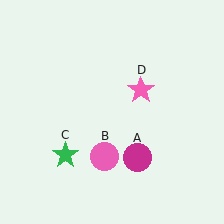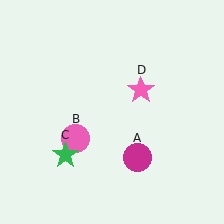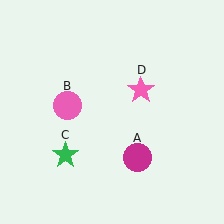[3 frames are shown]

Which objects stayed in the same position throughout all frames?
Magenta circle (object A) and green star (object C) and pink star (object D) remained stationary.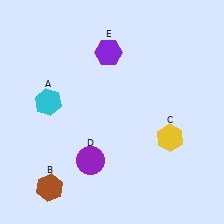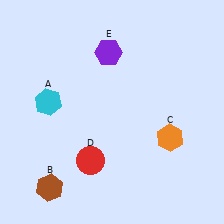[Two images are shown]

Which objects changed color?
C changed from yellow to orange. D changed from purple to red.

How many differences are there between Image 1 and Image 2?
There are 2 differences between the two images.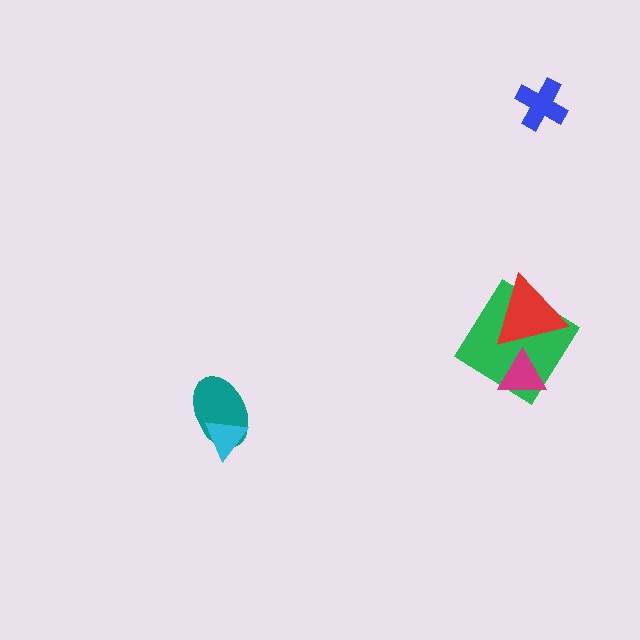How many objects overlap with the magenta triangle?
2 objects overlap with the magenta triangle.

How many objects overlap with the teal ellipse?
1 object overlaps with the teal ellipse.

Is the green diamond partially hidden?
Yes, it is partially covered by another shape.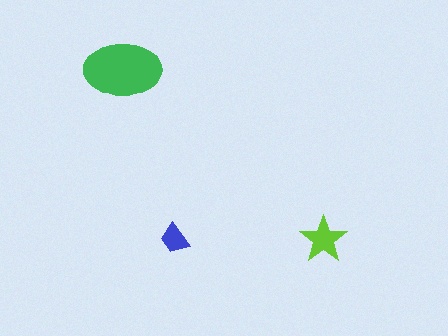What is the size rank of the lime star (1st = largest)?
2nd.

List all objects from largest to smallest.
The green ellipse, the lime star, the blue trapezoid.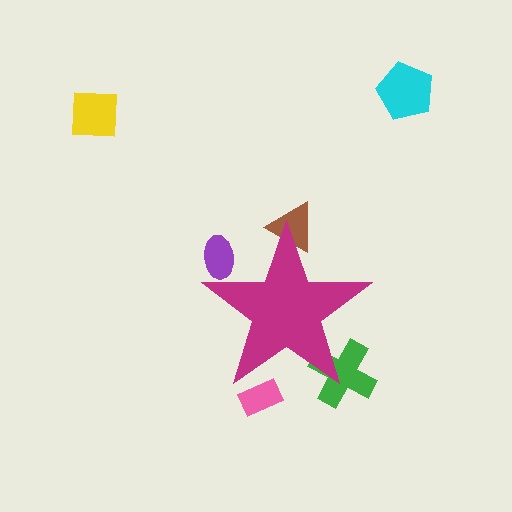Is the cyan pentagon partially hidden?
No, the cyan pentagon is fully visible.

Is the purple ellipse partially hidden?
Yes, the purple ellipse is partially hidden behind the magenta star.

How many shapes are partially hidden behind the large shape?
4 shapes are partially hidden.